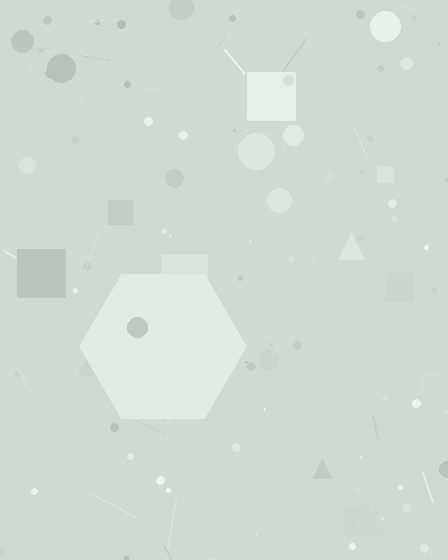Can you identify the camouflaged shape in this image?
The camouflaged shape is a hexagon.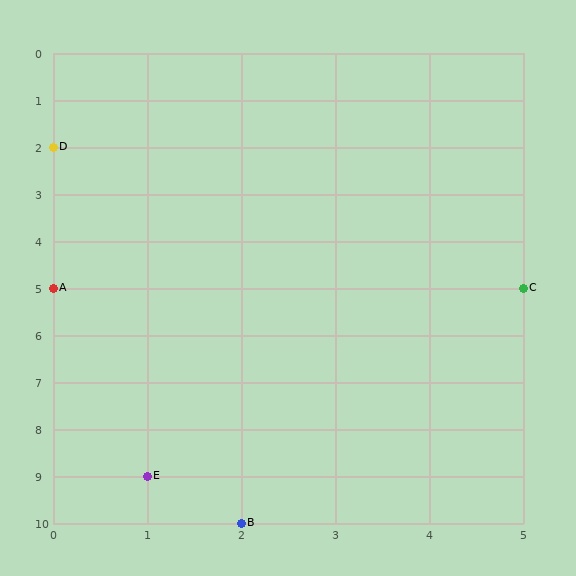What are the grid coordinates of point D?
Point D is at grid coordinates (0, 2).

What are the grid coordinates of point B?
Point B is at grid coordinates (2, 10).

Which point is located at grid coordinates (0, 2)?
Point D is at (0, 2).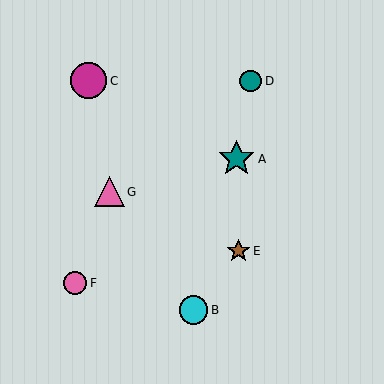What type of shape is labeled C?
Shape C is a magenta circle.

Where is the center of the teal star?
The center of the teal star is at (237, 159).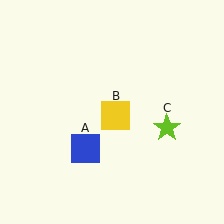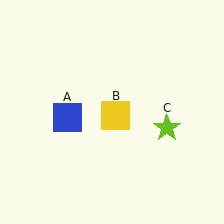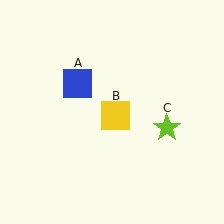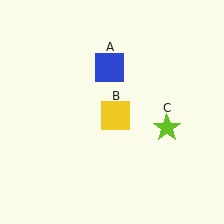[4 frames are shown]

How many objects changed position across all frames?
1 object changed position: blue square (object A).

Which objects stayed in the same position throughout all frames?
Yellow square (object B) and lime star (object C) remained stationary.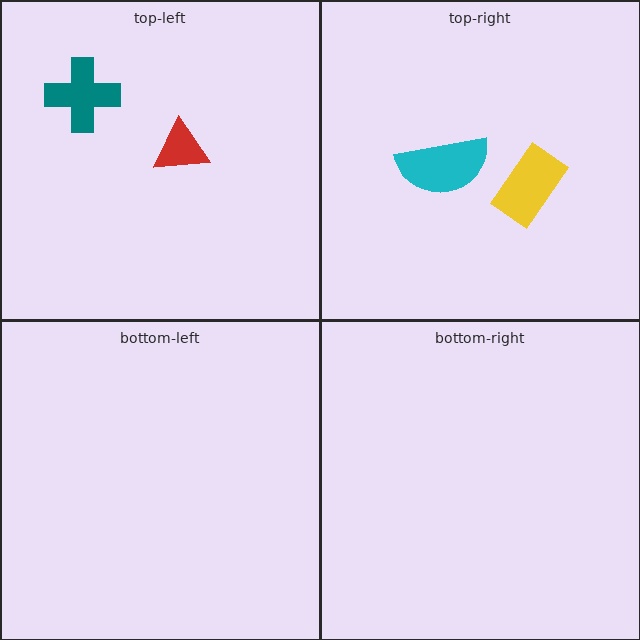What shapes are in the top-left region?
The red triangle, the teal cross.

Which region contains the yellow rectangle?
The top-right region.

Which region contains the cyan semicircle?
The top-right region.